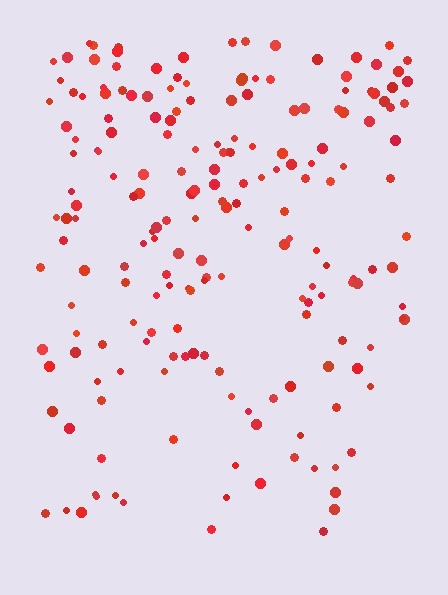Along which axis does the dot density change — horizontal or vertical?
Vertical.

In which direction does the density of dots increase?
From bottom to top, with the top side densest.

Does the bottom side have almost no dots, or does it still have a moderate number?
Still a moderate number, just noticeably fewer than the top.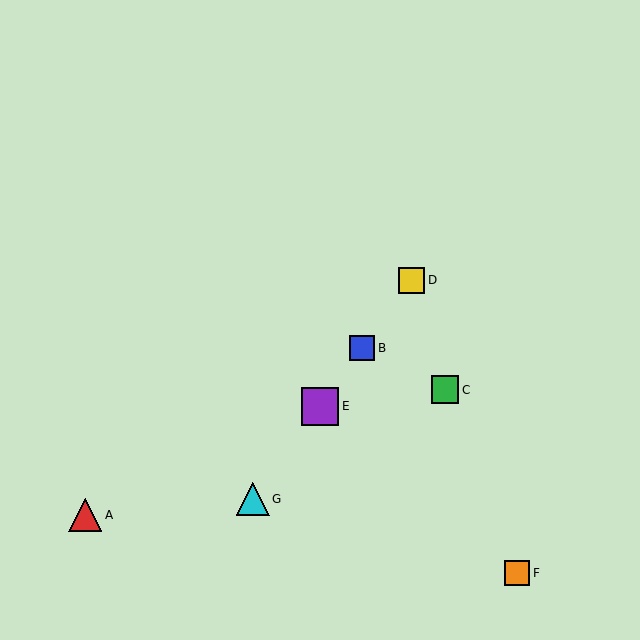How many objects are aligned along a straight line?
4 objects (B, D, E, G) are aligned along a straight line.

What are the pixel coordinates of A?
Object A is at (85, 515).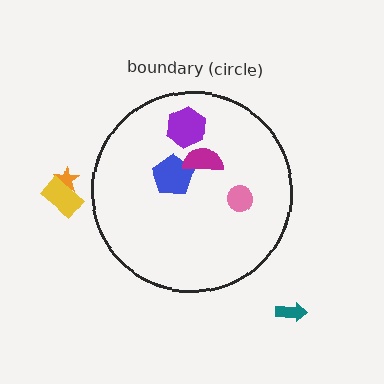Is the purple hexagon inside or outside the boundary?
Inside.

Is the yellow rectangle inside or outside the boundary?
Outside.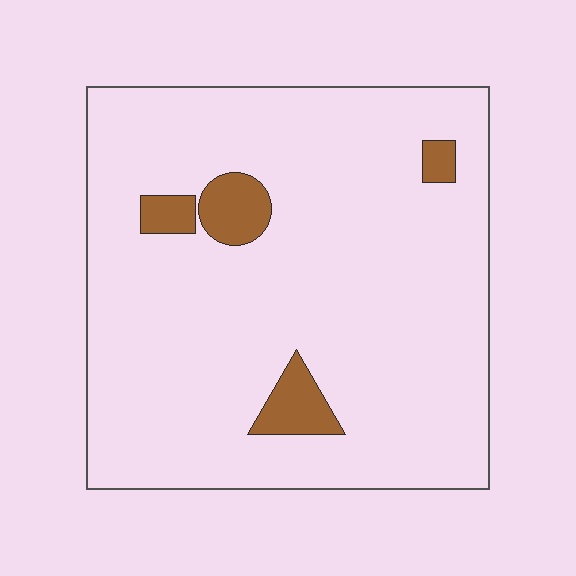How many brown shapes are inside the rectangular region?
4.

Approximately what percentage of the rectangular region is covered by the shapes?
Approximately 10%.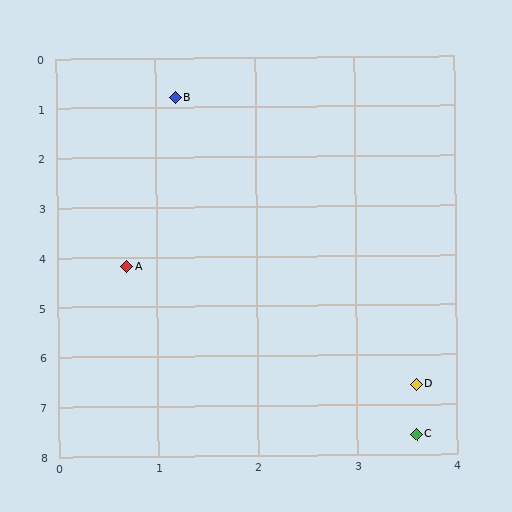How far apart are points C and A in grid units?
Points C and A are about 4.5 grid units apart.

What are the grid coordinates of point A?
Point A is at approximately (0.7, 4.2).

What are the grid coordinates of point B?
Point B is at approximately (1.2, 0.8).